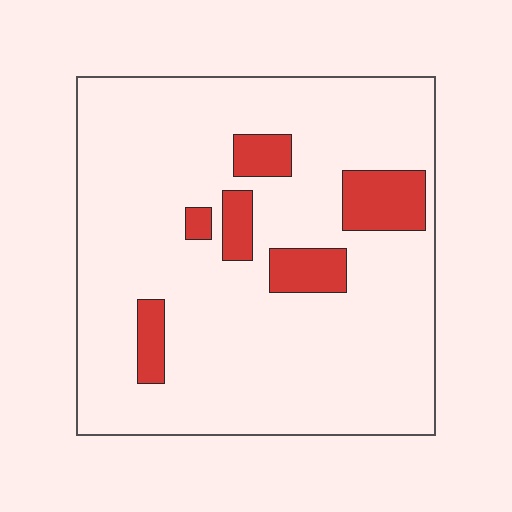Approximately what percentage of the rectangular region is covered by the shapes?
Approximately 15%.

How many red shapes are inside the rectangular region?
6.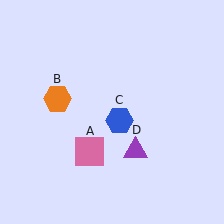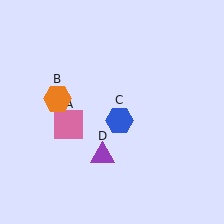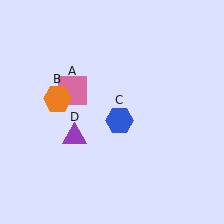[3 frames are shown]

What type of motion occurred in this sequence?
The pink square (object A), purple triangle (object D) rotated clockwise around the center of the scene.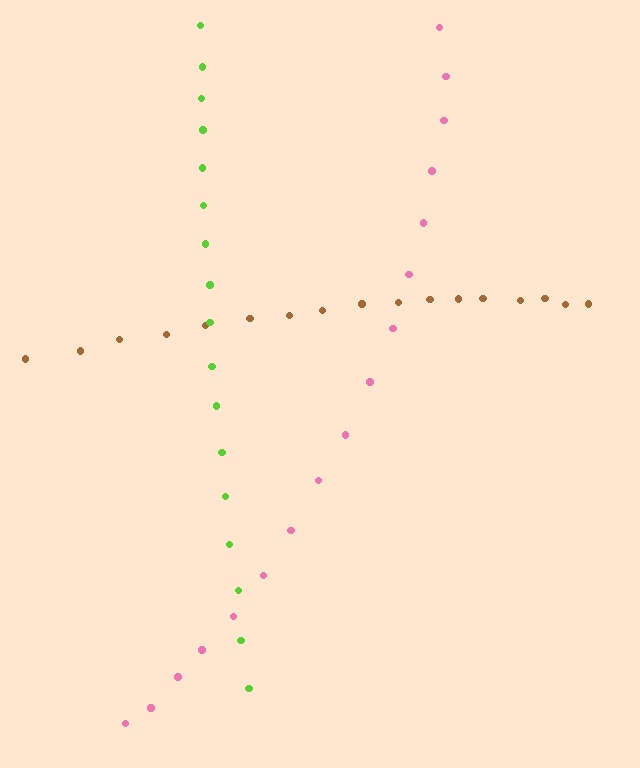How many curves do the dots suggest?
There are 3 distinct paths.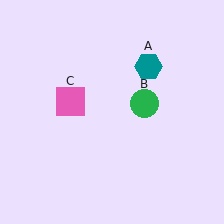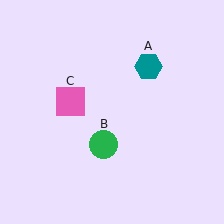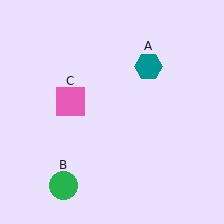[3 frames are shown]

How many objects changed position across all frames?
1 object changed position: green circle (object B).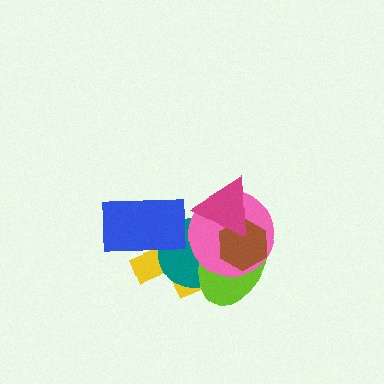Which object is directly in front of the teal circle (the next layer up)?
The lime ellipse is directly in front of the teal circle.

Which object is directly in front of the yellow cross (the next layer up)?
The teal circle is directly in front of the yellow cross.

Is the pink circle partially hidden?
Yes, it is partially covered by another shape.